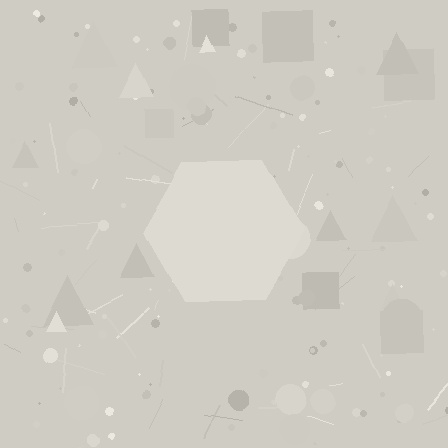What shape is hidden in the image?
A hexagon is hidden in the image.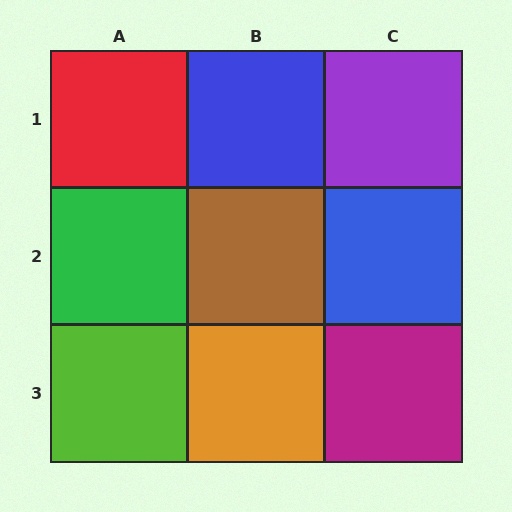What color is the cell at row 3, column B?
Orange.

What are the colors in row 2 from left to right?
Green, brown, blue.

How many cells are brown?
1 cell is brown.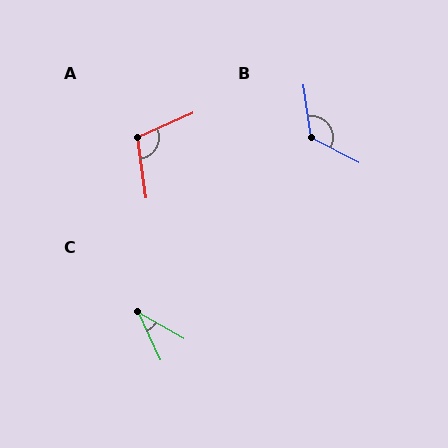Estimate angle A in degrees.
Approximately 106 degrees.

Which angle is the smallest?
C, at approximately 35 degrees.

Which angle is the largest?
B, at approximately 125 degrees.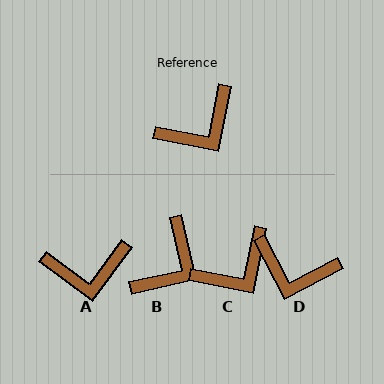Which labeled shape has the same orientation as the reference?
C.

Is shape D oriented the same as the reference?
No, it is off by about 51 degrees.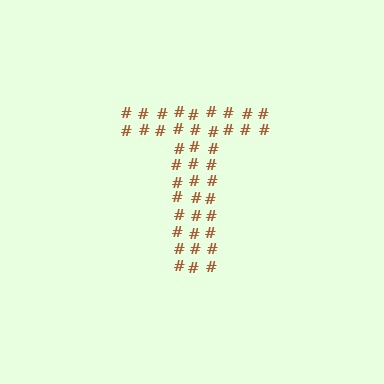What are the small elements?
The small elements are hash symbols.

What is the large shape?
The large shape is the letter T.